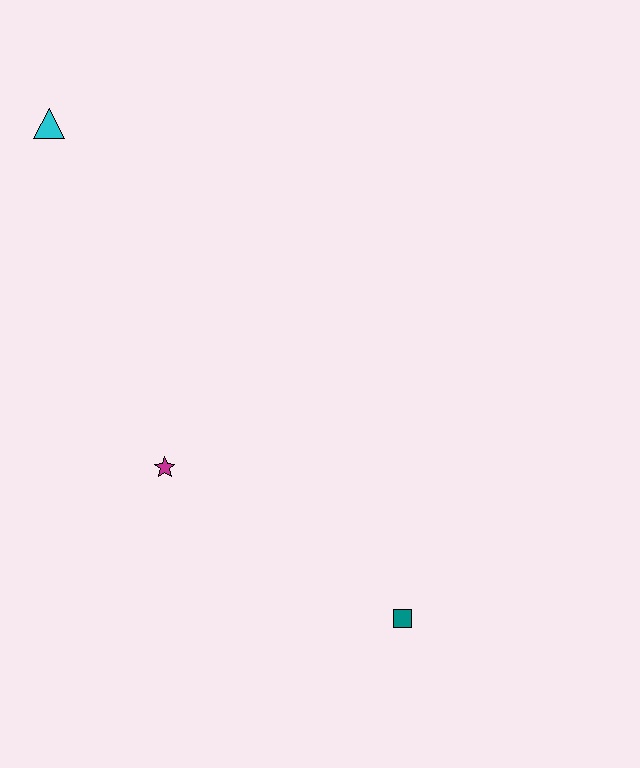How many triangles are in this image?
There is 1 triangle.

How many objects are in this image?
There are 3 objects.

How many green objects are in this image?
There are no green objects.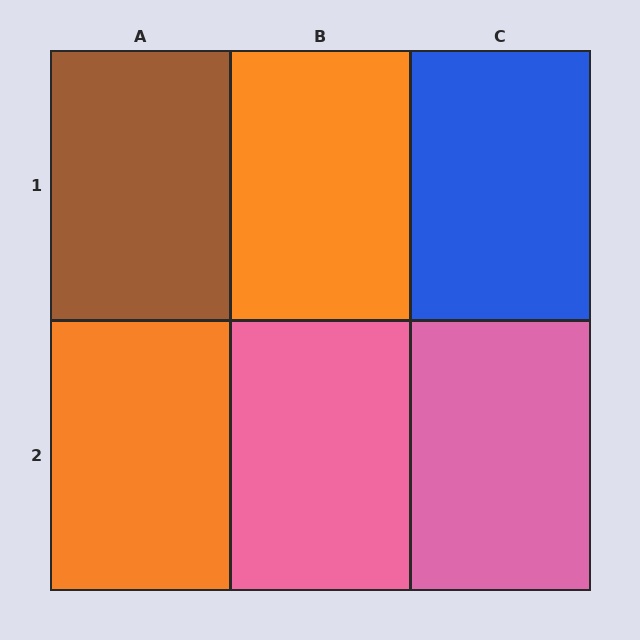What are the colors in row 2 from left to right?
Orange, pink, pink.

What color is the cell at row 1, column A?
Brown.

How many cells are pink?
2 cells are pink.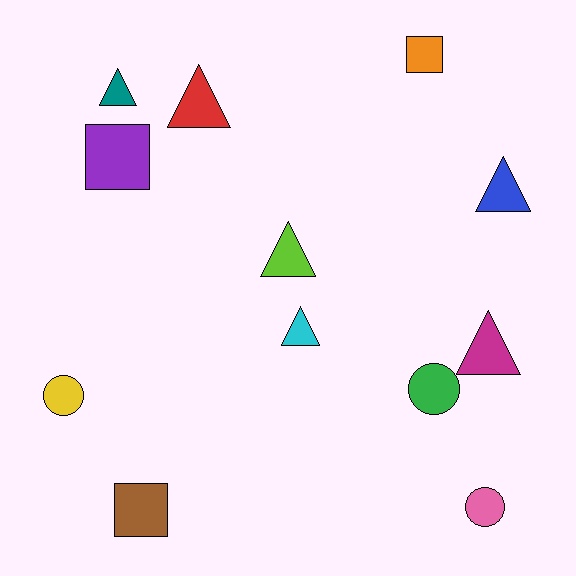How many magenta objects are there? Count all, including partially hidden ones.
There is 1 magenta object.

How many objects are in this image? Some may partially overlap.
There are 12 objects.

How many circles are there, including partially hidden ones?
There are 3 circles.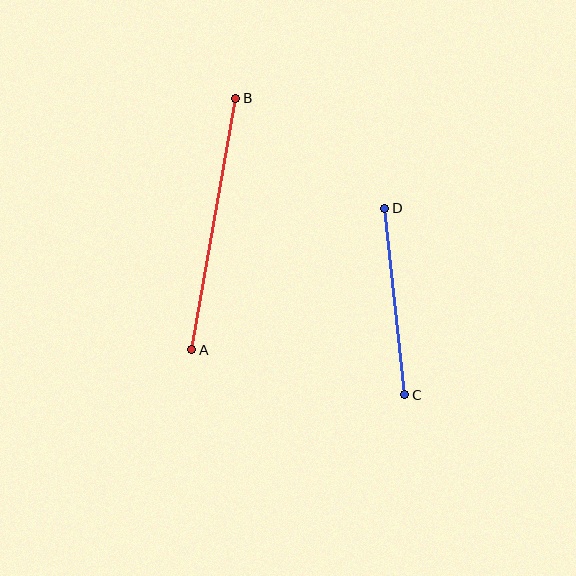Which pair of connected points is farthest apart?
Points A and B are farthest apart.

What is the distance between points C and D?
The distance is approximately 187 pixels.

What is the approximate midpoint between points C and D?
The midpoint is at approximately (395, 301) pixels.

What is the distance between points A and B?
The distance is approximately 256 pixels.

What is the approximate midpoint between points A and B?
The midpoint is at approximately (214, 224) pixels.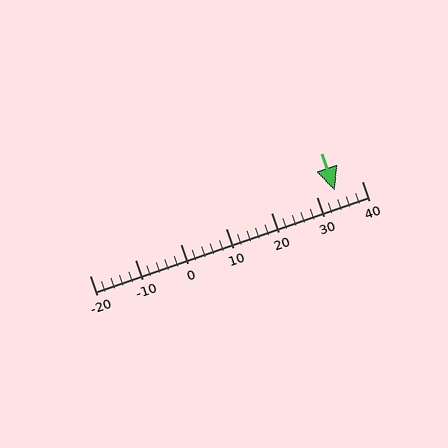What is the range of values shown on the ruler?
The ruler shows values from -20 to 40.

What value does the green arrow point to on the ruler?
The green arrow points to approximately 34.